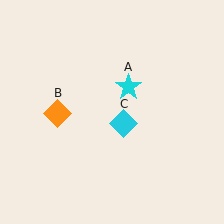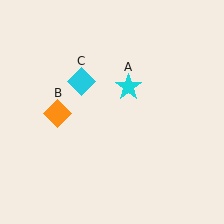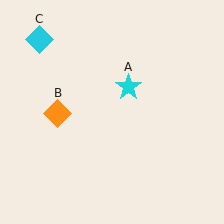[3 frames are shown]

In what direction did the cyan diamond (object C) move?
The cyan diamond (object C) moved up and to the left.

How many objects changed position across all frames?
1 object changed position: cyan diamond (object C).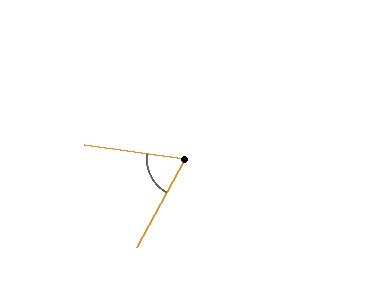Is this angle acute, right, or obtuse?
It is acute.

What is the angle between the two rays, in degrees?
Approximately 70 degrees.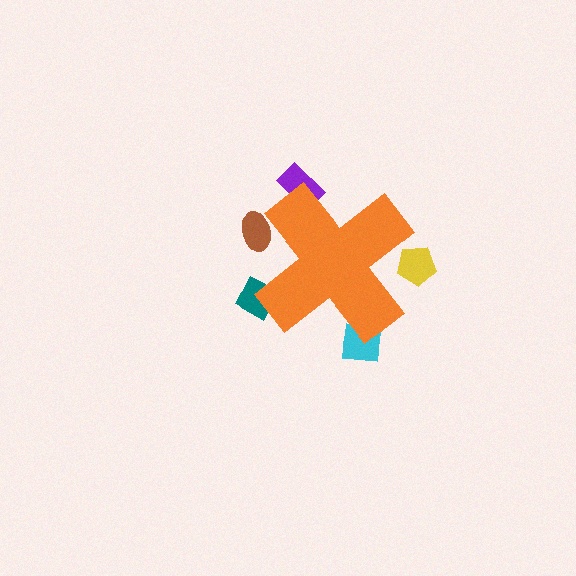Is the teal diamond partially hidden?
Yes, the teal diamond is partially hidden behind the orange cross.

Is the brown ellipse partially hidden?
Yes, the brown ellipse is partially hidden behind the orange cross.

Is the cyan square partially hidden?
Yes, the cyan square is partially hidden behind the orange cross.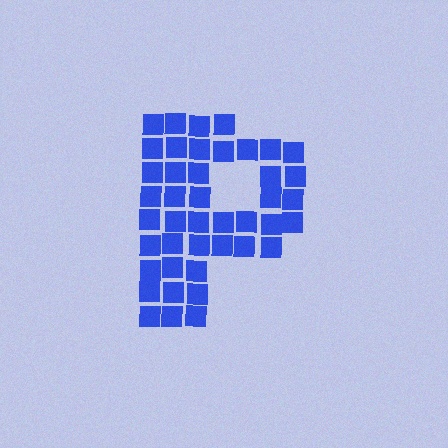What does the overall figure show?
The overall figure shows the letter P.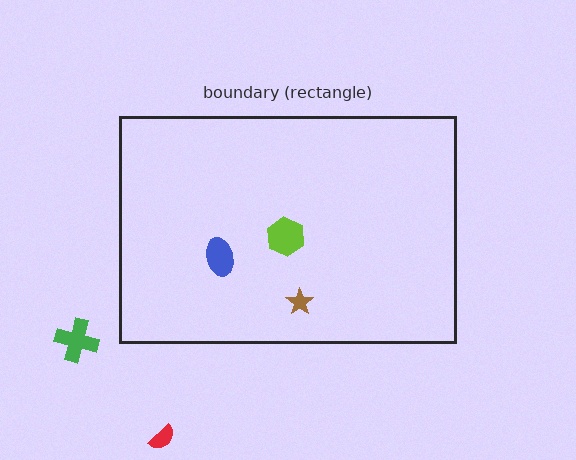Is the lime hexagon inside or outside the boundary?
Inside.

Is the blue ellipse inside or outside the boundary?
Inside.